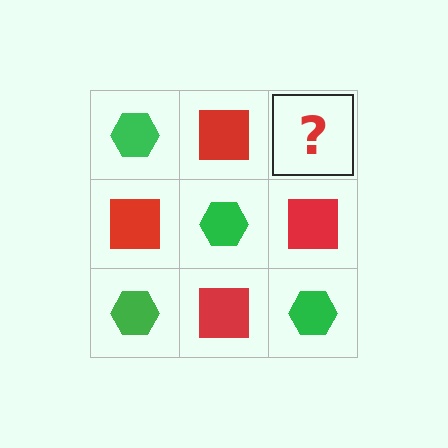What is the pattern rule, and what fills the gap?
The rule is that it alternates green hexagon and red square in a checkerboard pattern. The gap should be filled with a green hexagon.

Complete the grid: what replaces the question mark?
The question mark should be replaced with a green hexagon.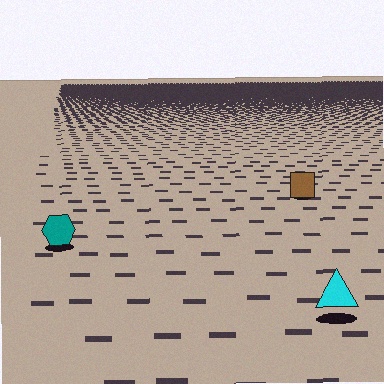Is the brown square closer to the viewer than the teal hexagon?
No. The teal hexagon is closer — you can tell from the texture gradient: the ground texture is coarser near it.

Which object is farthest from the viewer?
The brown square is farthest from the viewer. It appears smaller and the ground texture around it is denser.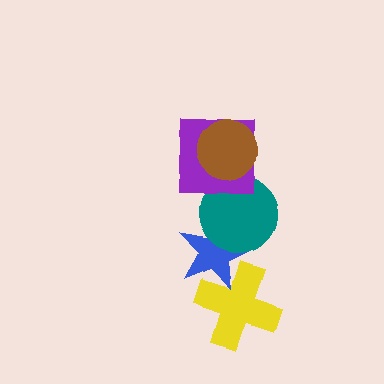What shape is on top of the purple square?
The brown circle is on top of the purple square.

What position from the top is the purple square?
The purple square is 2nd from the top.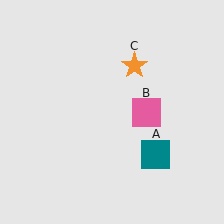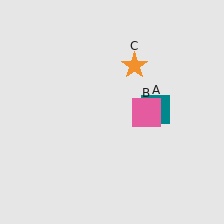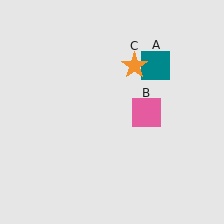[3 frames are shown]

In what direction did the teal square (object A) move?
The teal square (object A) moved up.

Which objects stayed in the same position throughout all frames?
Pink square (object B) and orange star (object C) remained stationary.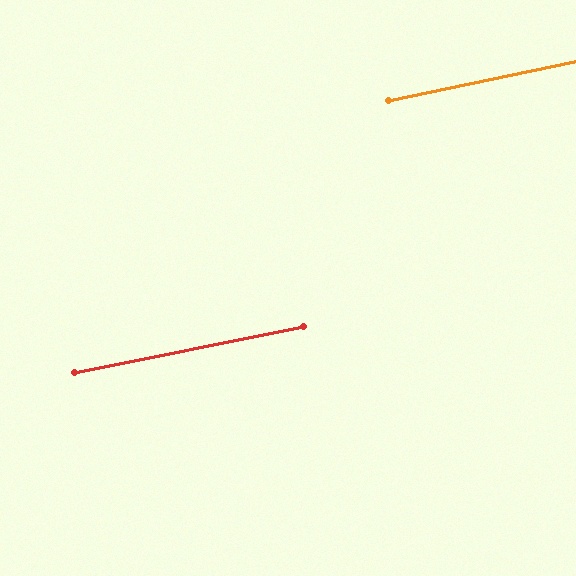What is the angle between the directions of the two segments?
Approximately 0 degrees.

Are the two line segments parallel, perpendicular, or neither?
Parallel — their directions differ by only 0.5°.